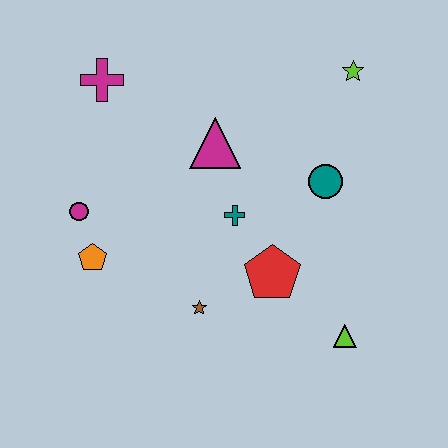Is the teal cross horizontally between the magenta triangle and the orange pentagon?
No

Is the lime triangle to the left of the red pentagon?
No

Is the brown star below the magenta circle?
Yes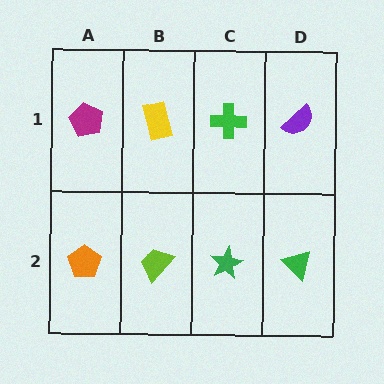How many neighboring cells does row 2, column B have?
3.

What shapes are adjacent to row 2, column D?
A purple semicircle (row 1, column D), a green star (row 2, column C).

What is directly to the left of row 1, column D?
A green cross.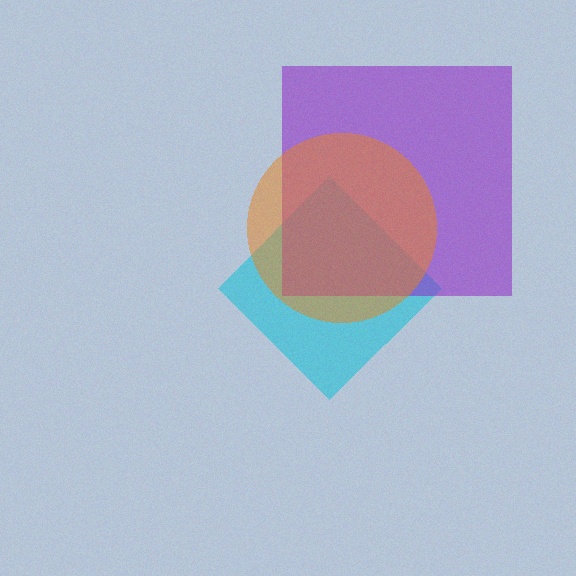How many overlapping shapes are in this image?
There are 3 overlapping shapes in the image.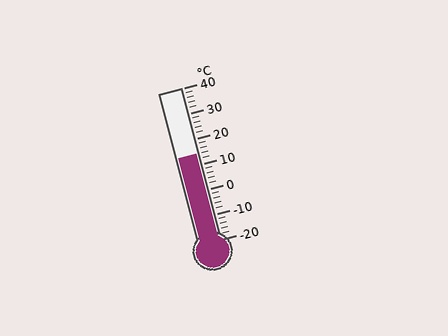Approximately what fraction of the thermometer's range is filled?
The thermometer is filled to approximately 55% of its range.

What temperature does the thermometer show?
The thermometer shows approximately 14°C.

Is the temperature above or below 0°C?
The temperature is above 0°C.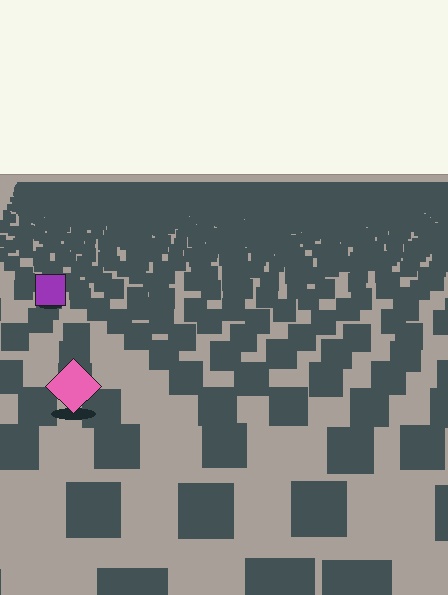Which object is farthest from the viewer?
The purple square is farthest from the viewer. It appears smaller and the ground texture around it is denser.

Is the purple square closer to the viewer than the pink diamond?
No. The pink diamond is closer — you can tell from the texture gradient: the ground texture is coarser near it.